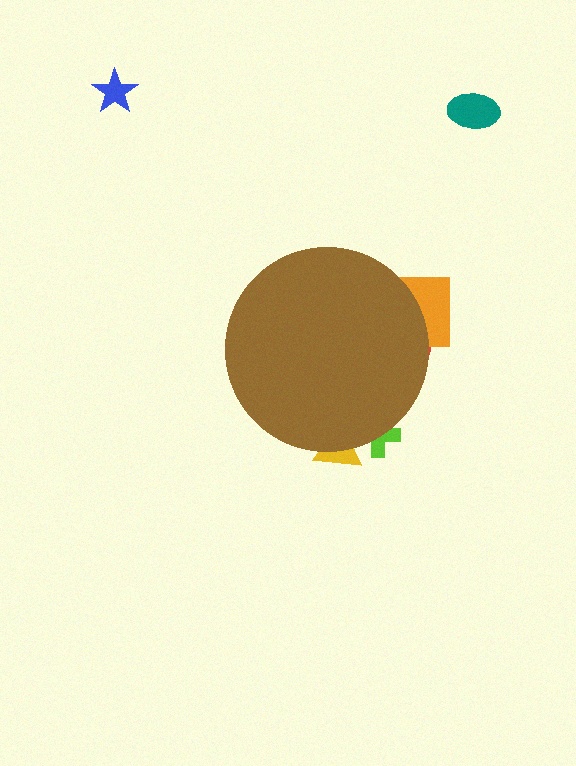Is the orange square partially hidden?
Yes, the orange square is partially hidden behind the brown circle.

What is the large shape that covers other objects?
A brown circle.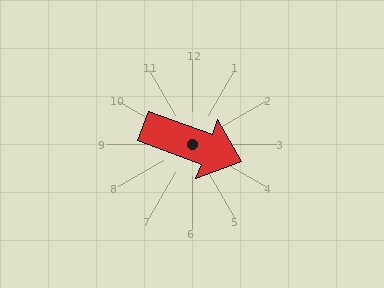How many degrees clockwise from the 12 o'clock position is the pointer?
Approximately 110 degrees.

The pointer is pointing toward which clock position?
Roughly 4 o'clock.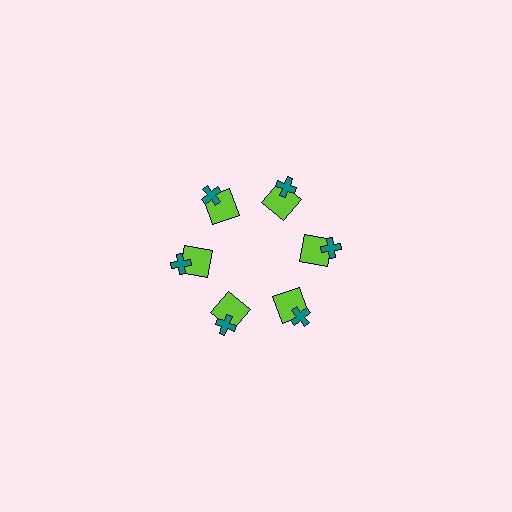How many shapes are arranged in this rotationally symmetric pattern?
There are 12 shapes, arranged in 6 groups of 2.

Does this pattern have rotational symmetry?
Yes, this pattern has 6-fold rotational symmetry. It looks the same after rotating 60 degrees around the center.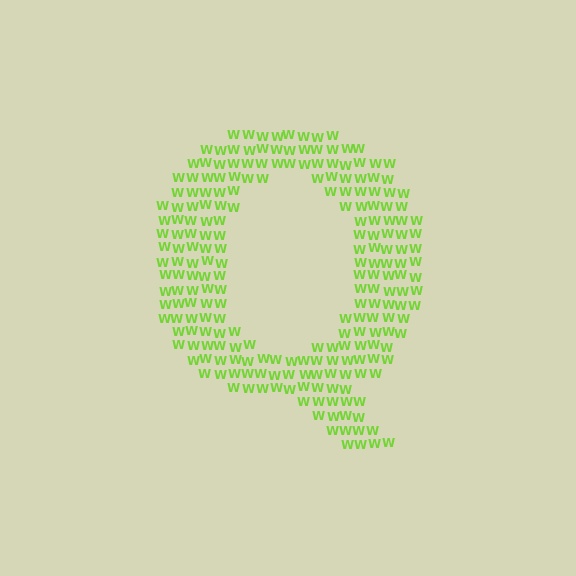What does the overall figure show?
The overall figure shows the letter Q.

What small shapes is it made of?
It is made of small letter W's.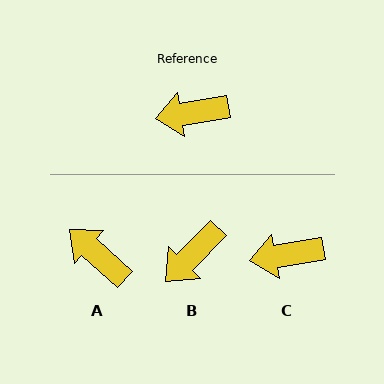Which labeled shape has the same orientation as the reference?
C.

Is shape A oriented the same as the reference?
No, it is off by about 51 degrees.